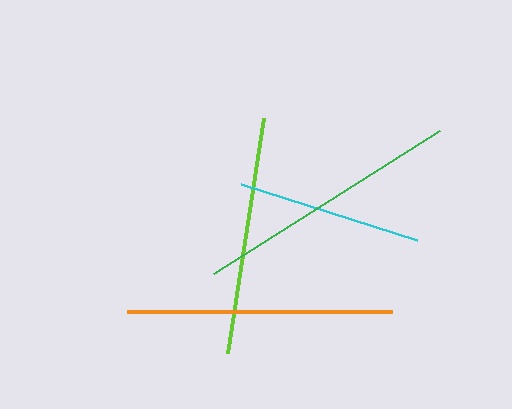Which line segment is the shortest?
The cyan line is the shortest at approximately 185 pixels.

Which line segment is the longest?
The green line is the longest at approximately 267 pixels.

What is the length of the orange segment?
The orange segment is approximately 265 pixels long.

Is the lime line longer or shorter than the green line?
The green line is longer than the lime line.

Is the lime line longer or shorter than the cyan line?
The lime line is longer than the cyan line.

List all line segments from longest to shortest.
From longest to shortest: green, orange, lime, cyan.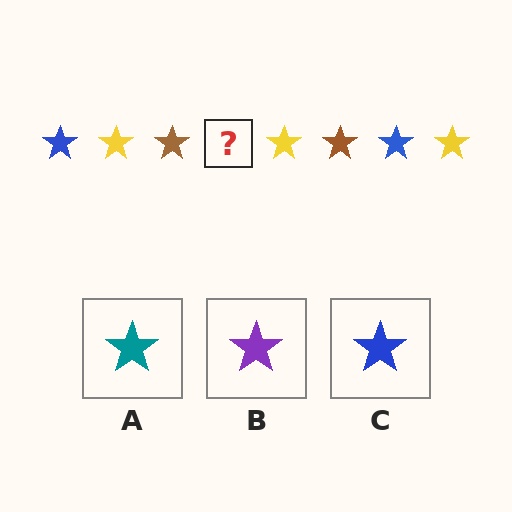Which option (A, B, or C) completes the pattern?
C.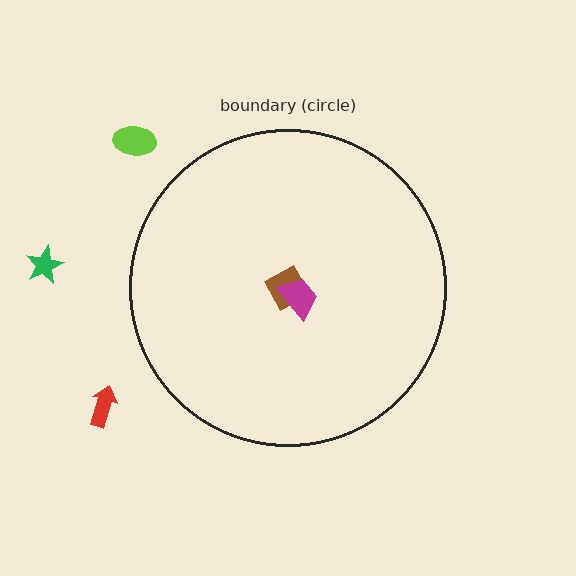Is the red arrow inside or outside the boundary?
Outside.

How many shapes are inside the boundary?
2 inside, 3 outside.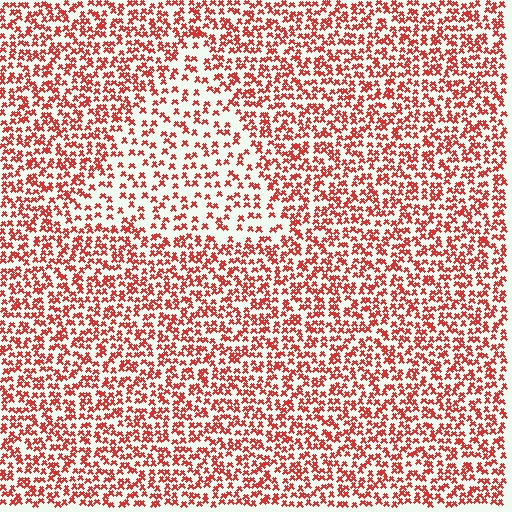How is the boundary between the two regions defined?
The boundary is defined by a change in element density (approximately 1.9x ratio). All elements are the same color, size, and shape.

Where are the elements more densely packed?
The elements are more densely packed outside the triangle boundary.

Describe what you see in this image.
The image contains small red elements arranged at two different densities. A triangle-shaped region is visible where the elements are less densely packed than the surrounding area.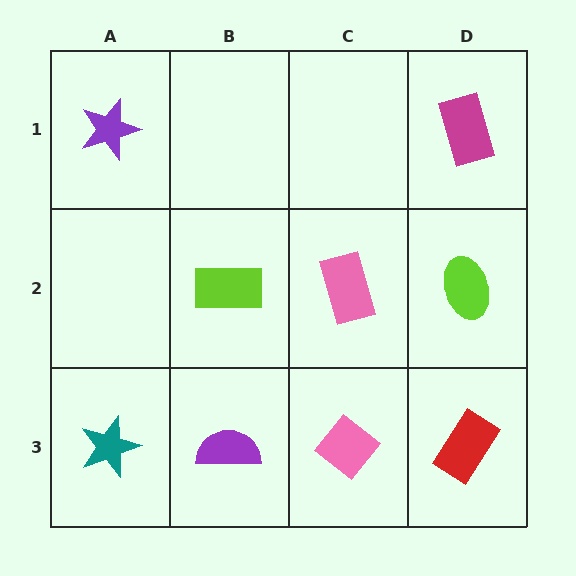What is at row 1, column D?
A magenta rectangle.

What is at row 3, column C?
A pink diamond.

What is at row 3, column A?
A teal star.